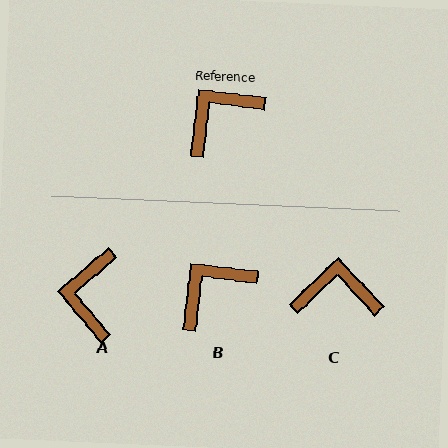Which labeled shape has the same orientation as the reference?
B.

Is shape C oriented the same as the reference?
No, it is off by about 40 degrees.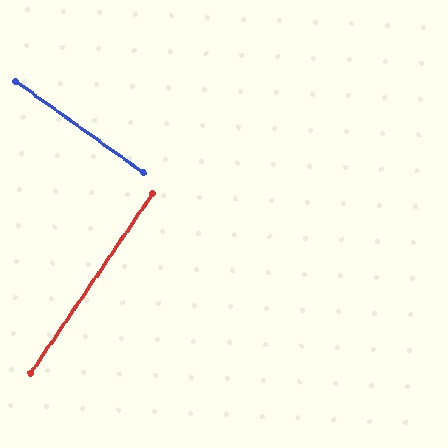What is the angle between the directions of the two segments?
Approximately 89 degrees.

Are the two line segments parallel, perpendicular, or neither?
Perpendicular — they meet at approximately 89°.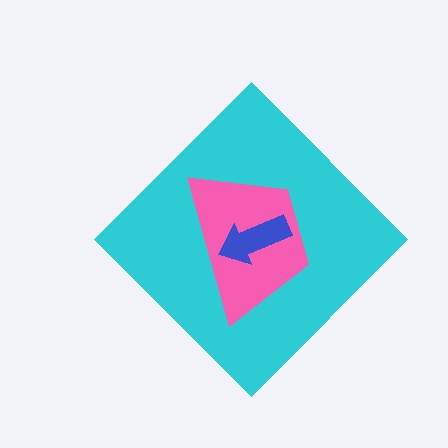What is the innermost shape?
The blue arrow.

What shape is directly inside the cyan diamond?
The pink trapezoid.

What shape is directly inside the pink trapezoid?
The blue arrow.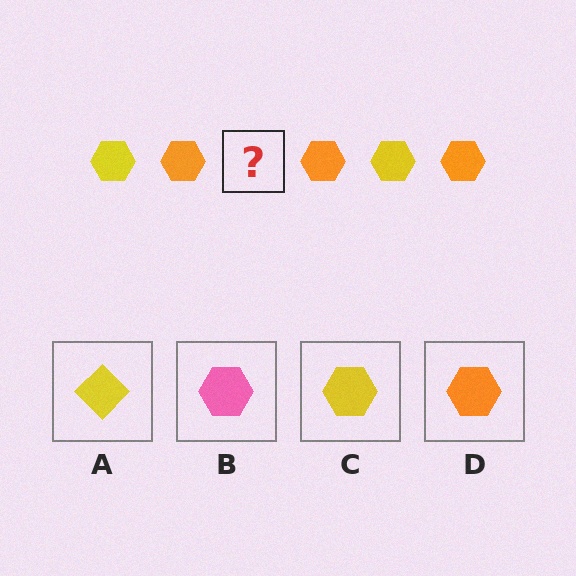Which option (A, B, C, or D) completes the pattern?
C.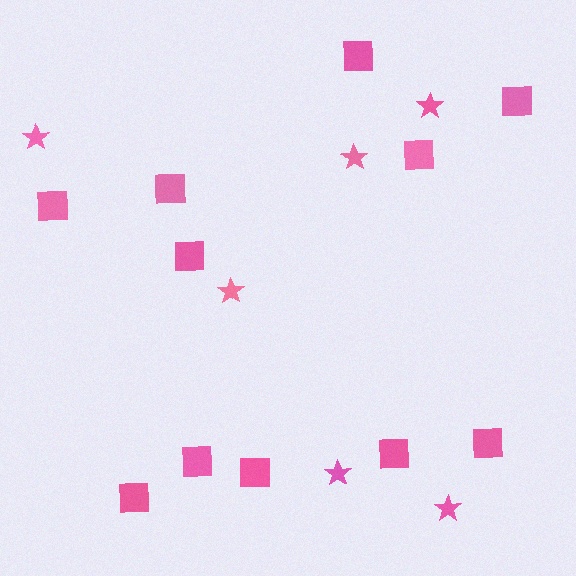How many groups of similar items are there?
There are 2 groups: one group of stars (6) and one group of squares (11).